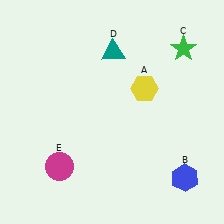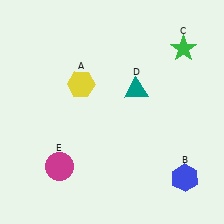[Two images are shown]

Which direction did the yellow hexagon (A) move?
The yellow hexagon (A) moved left.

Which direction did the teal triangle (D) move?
The teal triangle (D) moved down.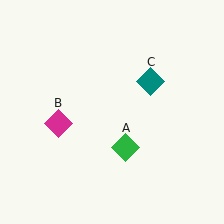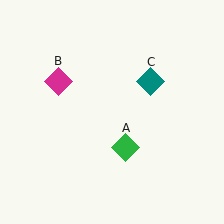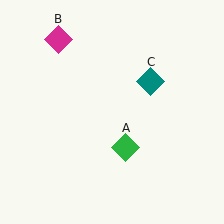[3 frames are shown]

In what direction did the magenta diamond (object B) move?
The magenta diamond (object B) moved up.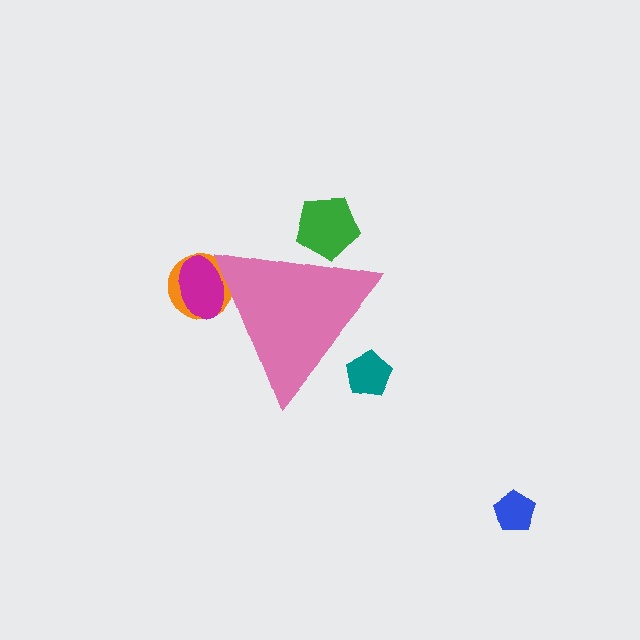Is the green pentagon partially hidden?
Yes, the green pentagon is partially hidden behind the pink triangle.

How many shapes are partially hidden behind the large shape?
4 shapes are partially hidden.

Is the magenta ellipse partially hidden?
Yes, the magenta ellipse is partially hidden behind the pink triangle.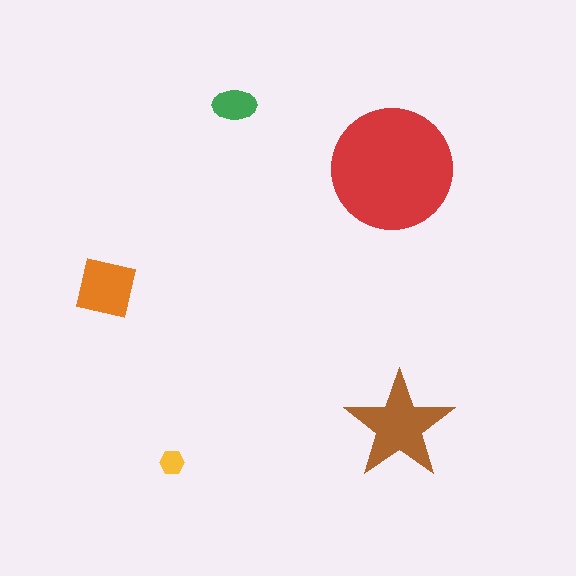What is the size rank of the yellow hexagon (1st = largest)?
5th.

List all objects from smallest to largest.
The yellow hexagon, the green ellipse, the orange square, the brown star, the red circle.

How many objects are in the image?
There are 5 objects in the image.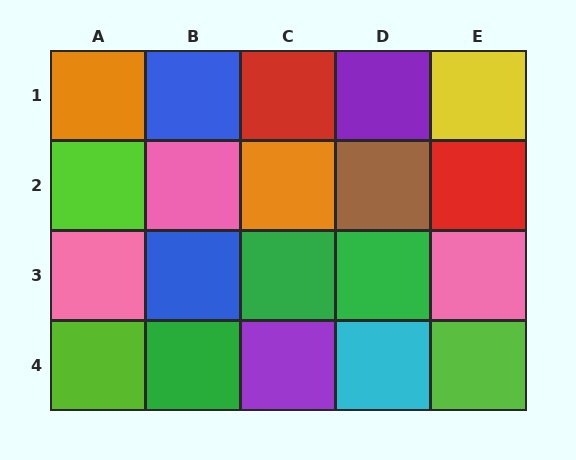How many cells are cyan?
1 cell is cyan.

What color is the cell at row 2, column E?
Red.